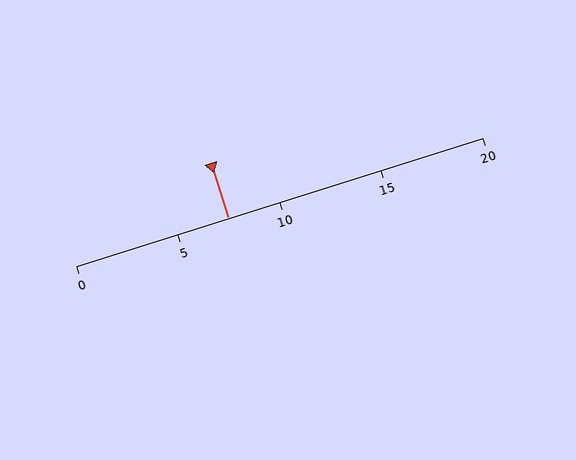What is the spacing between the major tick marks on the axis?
The major ticks are spaced 5 apart.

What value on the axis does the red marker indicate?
The marker indicates approximately 7.5.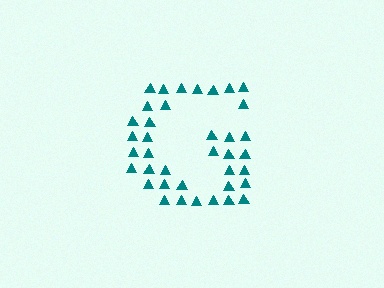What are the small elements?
The small elements are triangles.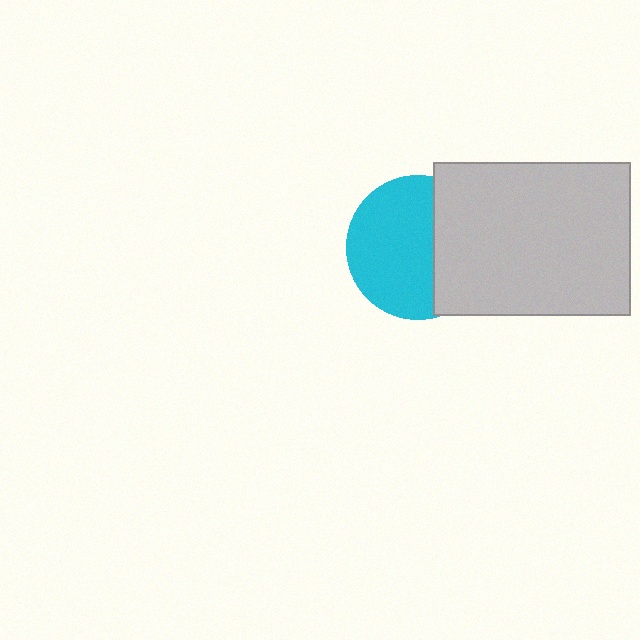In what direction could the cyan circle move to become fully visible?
The cyan circle could move left. That would shift it out from behind the light gray rectangle entirely.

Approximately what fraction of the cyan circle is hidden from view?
Roughly 36% of the cyan circle is hidden behind the light gray rectangle.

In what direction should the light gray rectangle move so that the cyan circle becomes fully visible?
The light gray rectangle should move right. That is the shortest direction to clear the overlap and leave the cyan circle fully visible.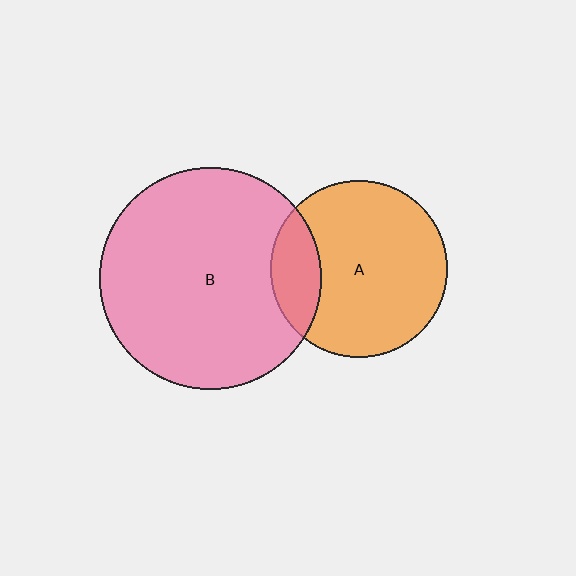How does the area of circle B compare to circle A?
Approximately 1.6 times.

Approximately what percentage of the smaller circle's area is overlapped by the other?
Approximately 20%.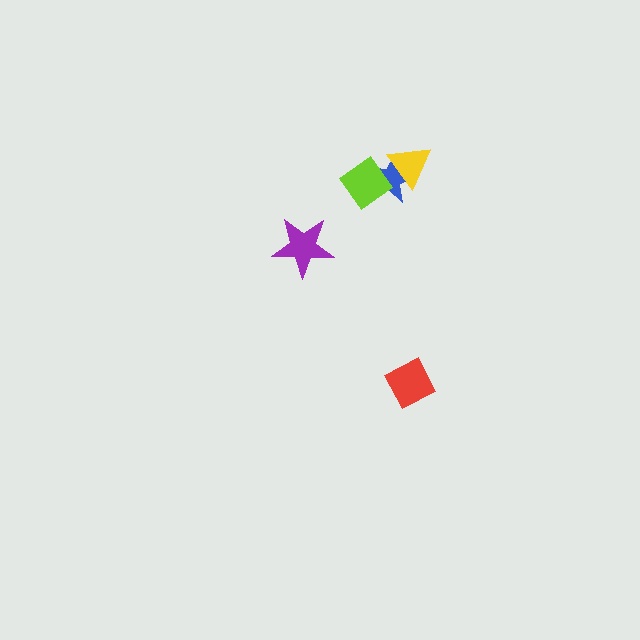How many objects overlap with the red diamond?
0 objects overlap with the red diamond.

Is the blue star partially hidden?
Yes, it is partially covered by another shape.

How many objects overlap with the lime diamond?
1 object overlaps with the lime diamond.